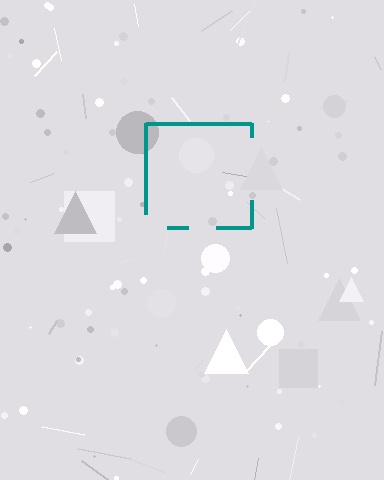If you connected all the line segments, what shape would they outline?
They would outline a square.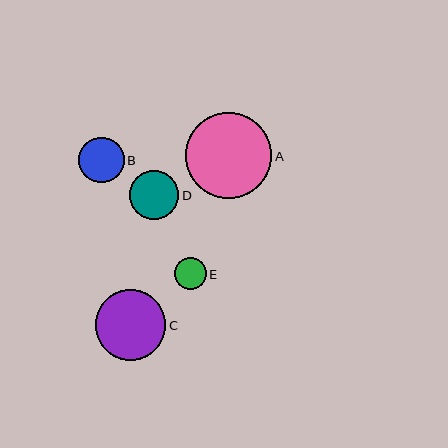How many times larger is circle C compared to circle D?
Circle C is approximately 1.4 times the size of circle D.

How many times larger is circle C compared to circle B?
Circle C is approximately 1.6 times the size of circle B.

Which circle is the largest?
Circle A is the largest with a size of approximately 86 pixels.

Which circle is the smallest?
Circle E is the smallest with a size of approximately 32 pixels.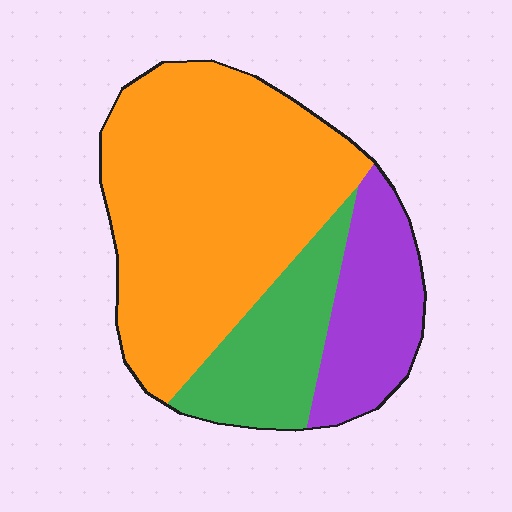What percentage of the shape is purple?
Purple covers roughly 20% of the shape.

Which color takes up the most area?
Orange, at roughly 60%.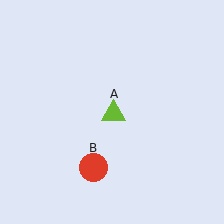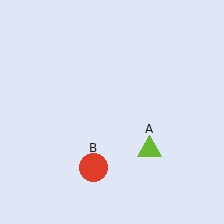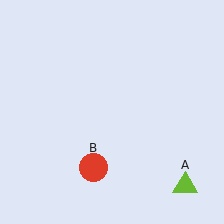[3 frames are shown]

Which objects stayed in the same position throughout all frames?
Red circle (object B) remained stationary.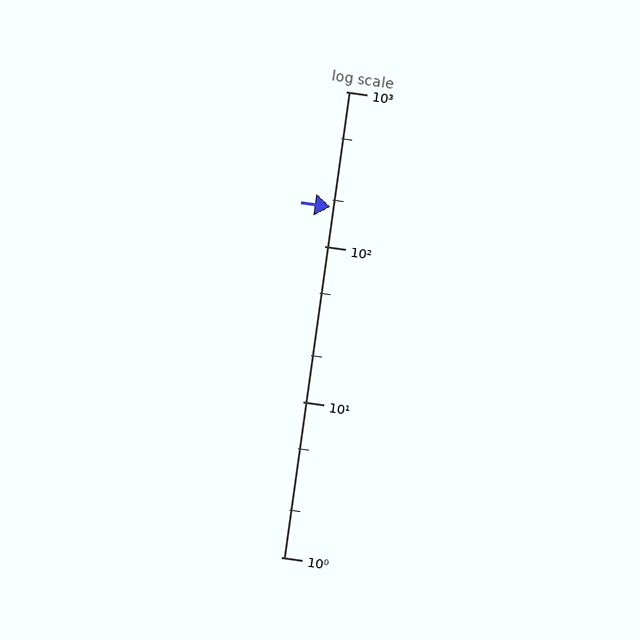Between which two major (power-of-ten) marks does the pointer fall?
The pointer is between 100 and 1000.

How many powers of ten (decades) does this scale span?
The scale spans 3 decades, from 1 to 1000.